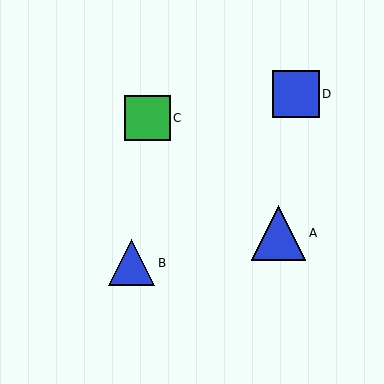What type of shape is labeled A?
Shape A is a blue triangle.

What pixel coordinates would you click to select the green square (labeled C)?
Click at (147, 118) to select the green square C.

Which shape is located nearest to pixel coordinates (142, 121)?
The green square (labeled C) at (147, 118) is nearest to that location.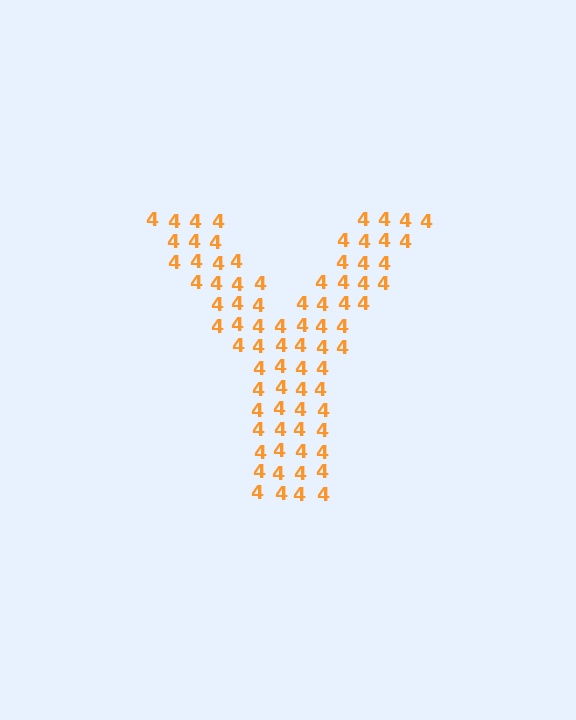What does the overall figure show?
The overall figure shows the letter Y.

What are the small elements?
The small elements are digit 4's.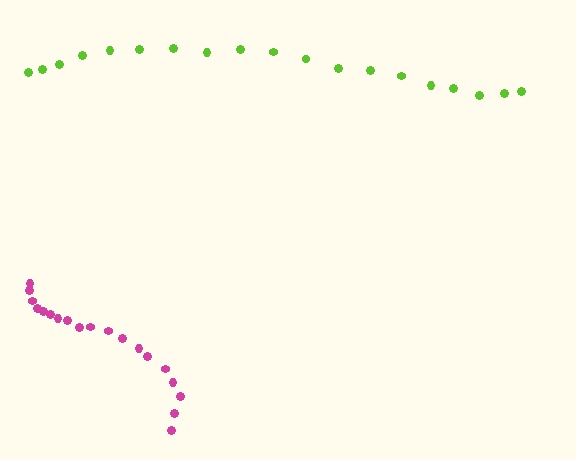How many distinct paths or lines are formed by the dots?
There are 2 distinct paths.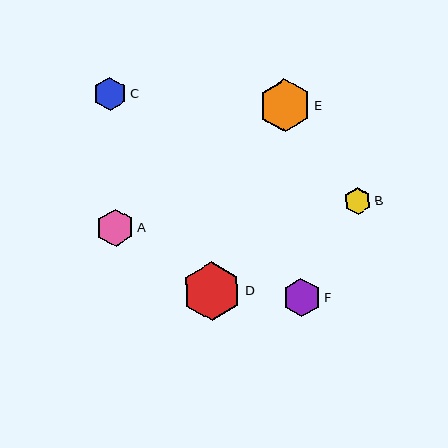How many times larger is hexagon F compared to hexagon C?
Hexagon F is approximately 1.2 times the size of hexagon C.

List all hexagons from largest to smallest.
From largest to smallest: D, E, F, A, C, B.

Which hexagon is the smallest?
Hexagon B is the smallest with a size of approximately 28 pixels.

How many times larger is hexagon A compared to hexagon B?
Hexagon A is approximately 1.4 times the size of hexagon B.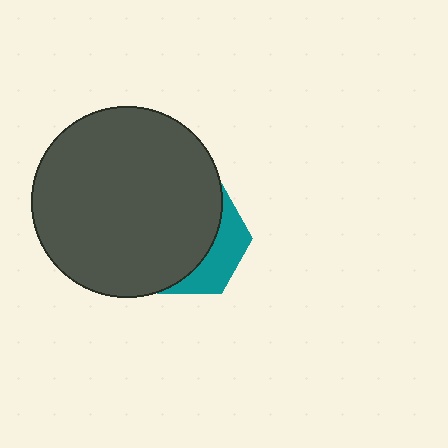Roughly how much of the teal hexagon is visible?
A small part of it is visible (roughly 30%).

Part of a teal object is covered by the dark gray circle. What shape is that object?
It is a hexagon.